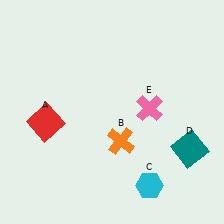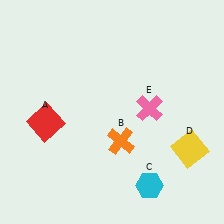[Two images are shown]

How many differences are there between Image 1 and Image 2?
There is 1 difference between the two images.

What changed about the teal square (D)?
In Image 1, D is teal. In Image 2, it changed to yellow.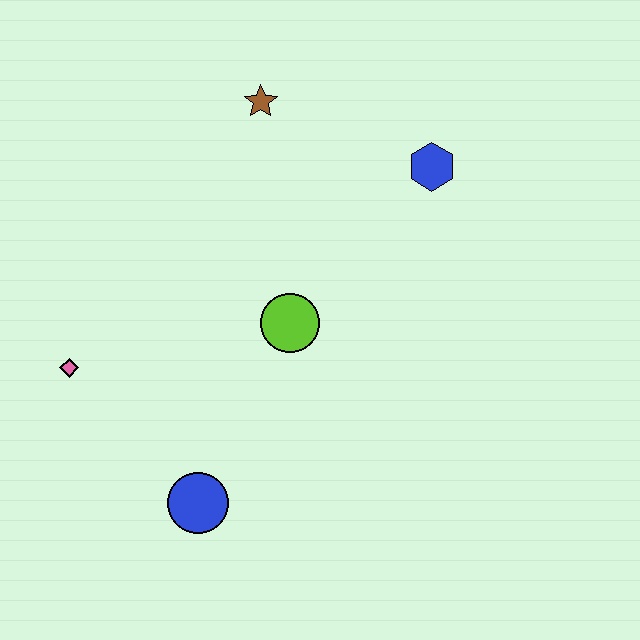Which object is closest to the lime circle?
The blue circle is closest to the lime circle.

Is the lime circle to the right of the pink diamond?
Yes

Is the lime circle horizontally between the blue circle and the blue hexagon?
Yes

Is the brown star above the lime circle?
Yes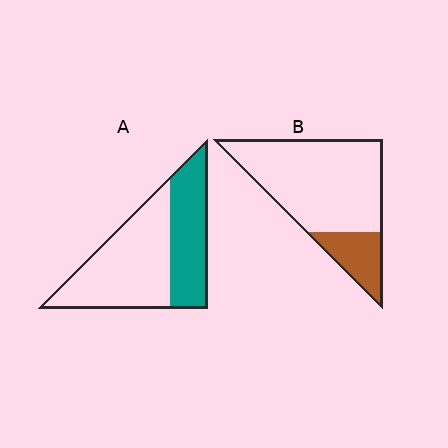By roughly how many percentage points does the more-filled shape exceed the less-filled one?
By roughly 20 percentage points (A over B).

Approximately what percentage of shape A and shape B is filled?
A is approximately 40% and B is approximately 20%.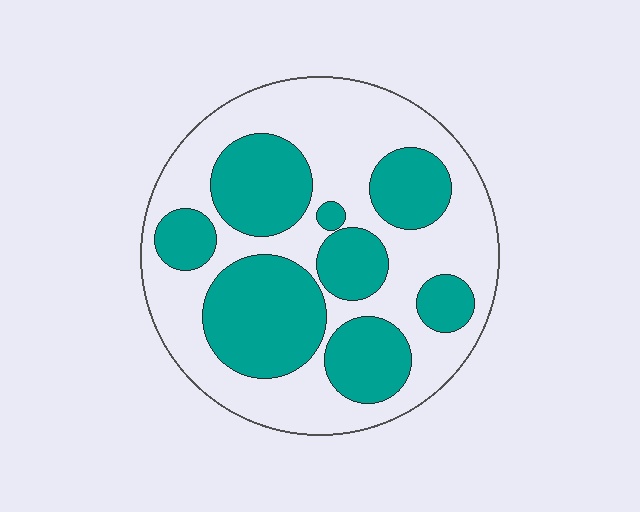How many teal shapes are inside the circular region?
8.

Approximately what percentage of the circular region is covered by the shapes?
Approximately 40%.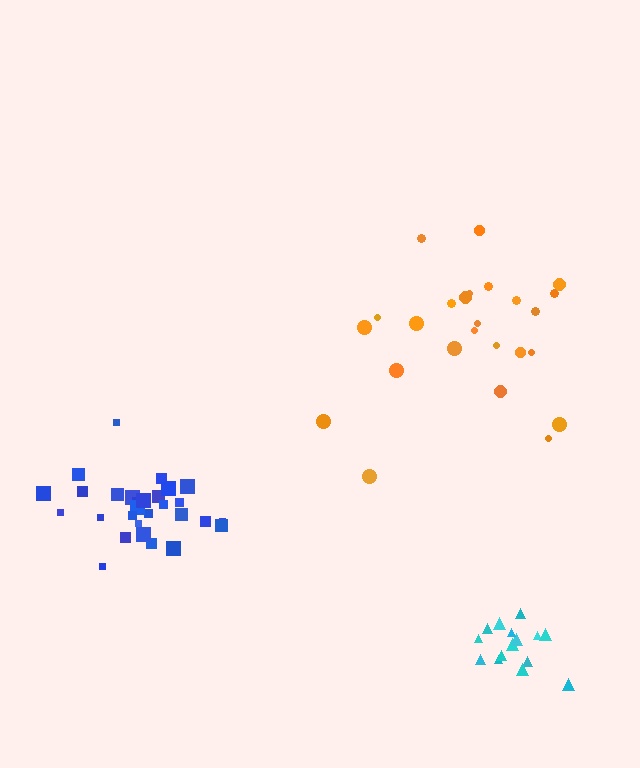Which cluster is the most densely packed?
Cyan.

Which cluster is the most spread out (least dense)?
Orange.